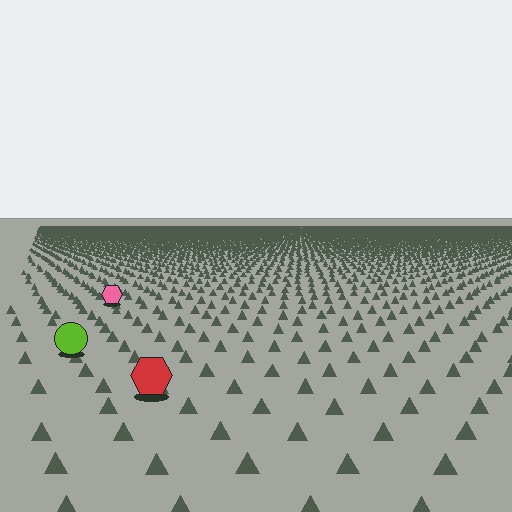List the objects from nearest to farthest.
From nearest to farthest: the red hexagon, the lime circle, the pink hexagon.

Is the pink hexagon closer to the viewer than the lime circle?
No. The lime circle is closer — you can tell from the texture gradient: the ground texture is coarser near it.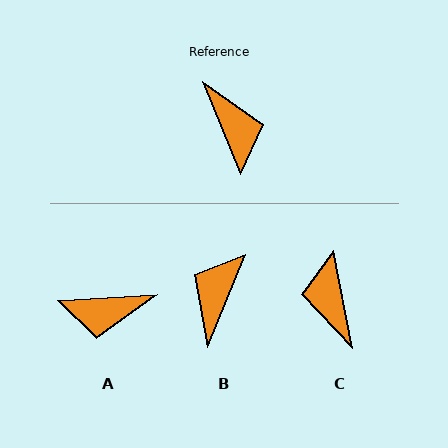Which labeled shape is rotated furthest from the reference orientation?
C, about 169 degrees away.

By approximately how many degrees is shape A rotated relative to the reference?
Approximately 109 degrees clockwise.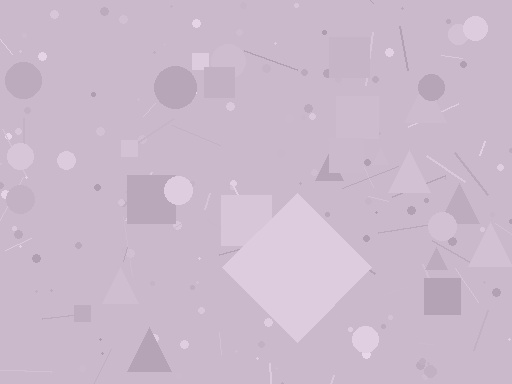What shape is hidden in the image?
A diamond is hidden in the image.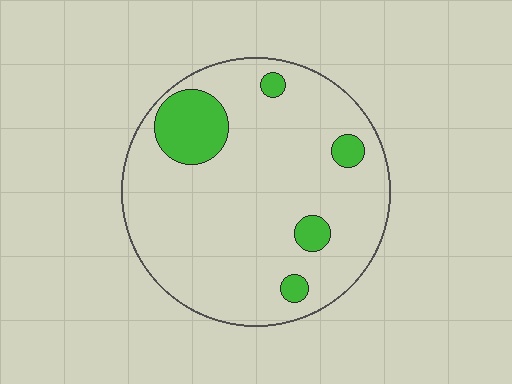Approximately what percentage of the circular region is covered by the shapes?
Approximately 15%.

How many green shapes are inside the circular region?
5.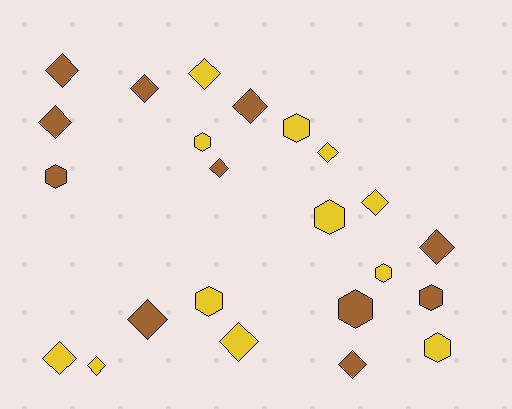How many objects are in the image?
There are 23 objects.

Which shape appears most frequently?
Diamond, with 14 objects.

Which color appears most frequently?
Yellow, with 12 objects.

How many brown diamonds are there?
There are 8 brown diamonds.